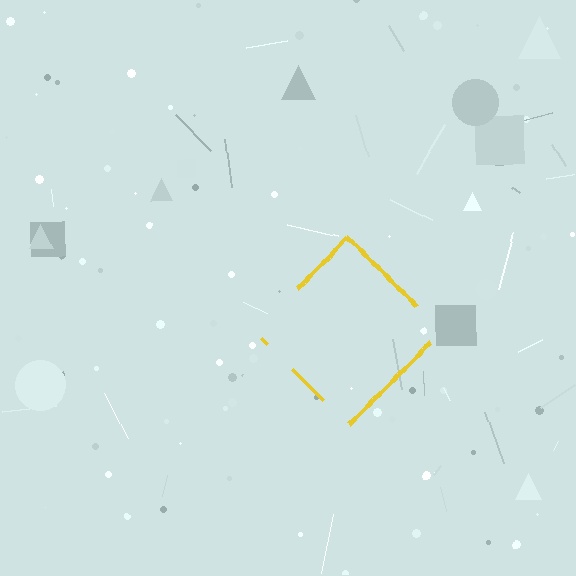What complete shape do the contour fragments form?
The contour fragments form a diamond.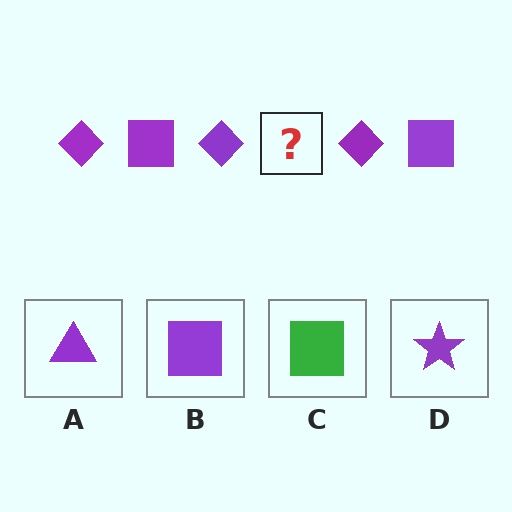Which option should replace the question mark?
Option B.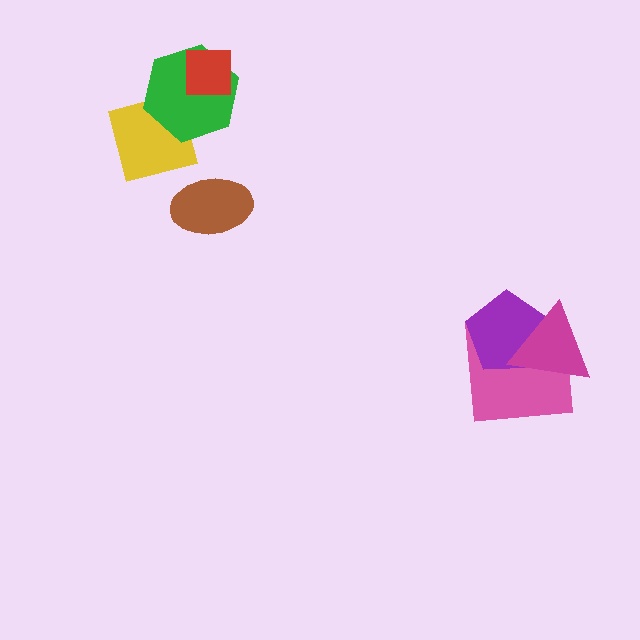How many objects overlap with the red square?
1 object overlaps with the red square.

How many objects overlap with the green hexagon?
2 objects overlap with the green hexagon.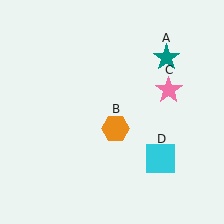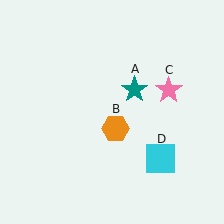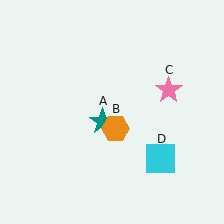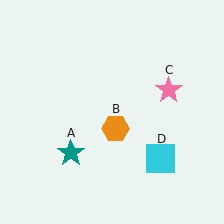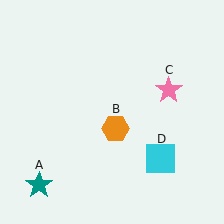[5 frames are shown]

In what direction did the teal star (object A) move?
The teal star (object A) moved down and to the left.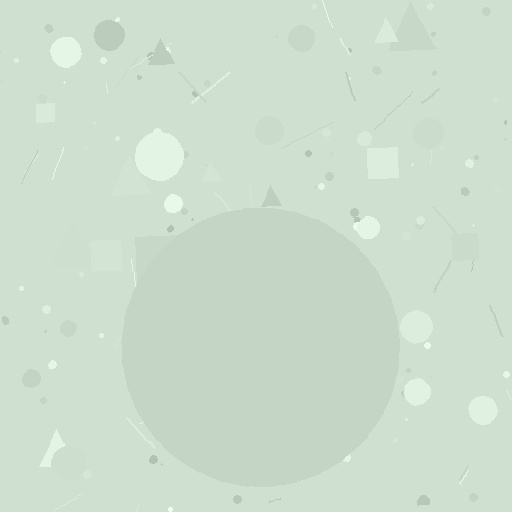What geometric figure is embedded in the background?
A circle is embedded in the background.